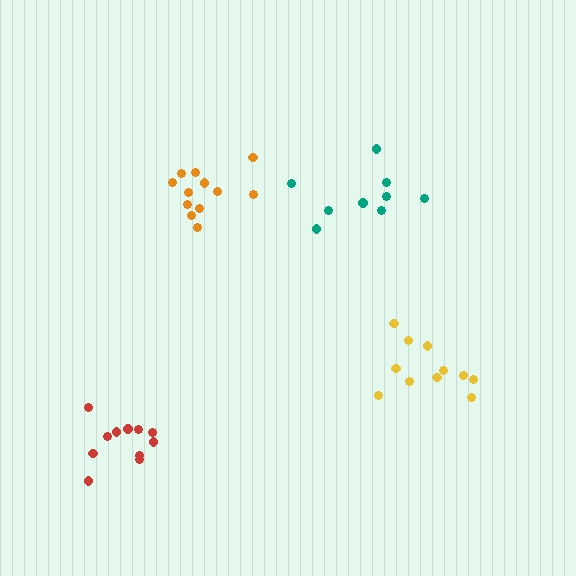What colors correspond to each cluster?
The clusters are colored: red, teal, yellow, orange.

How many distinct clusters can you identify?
There are 4 distinct clusters.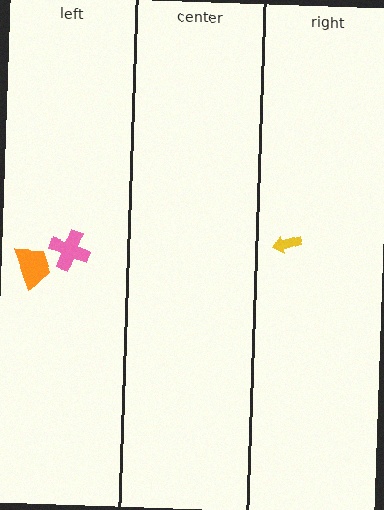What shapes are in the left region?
The pink cross, the orange trapezoid.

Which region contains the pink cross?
The left region.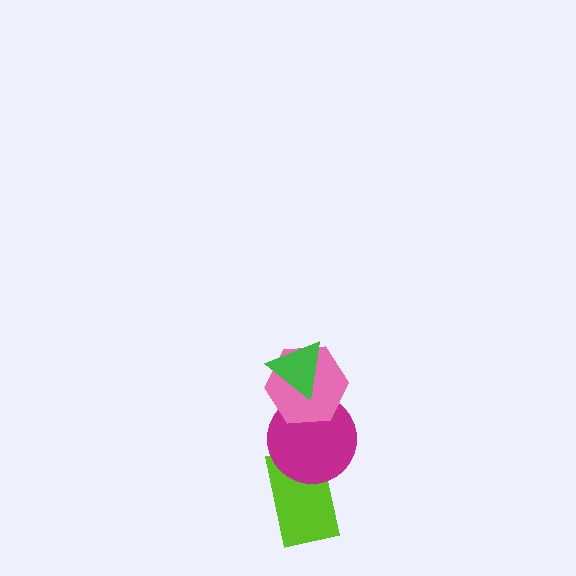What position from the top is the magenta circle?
The magenta circle is 3rd from the top.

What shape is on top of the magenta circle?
The pink hexagon is on top of the magenta circle.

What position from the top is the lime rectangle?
The lime rectangle is 4th from the top.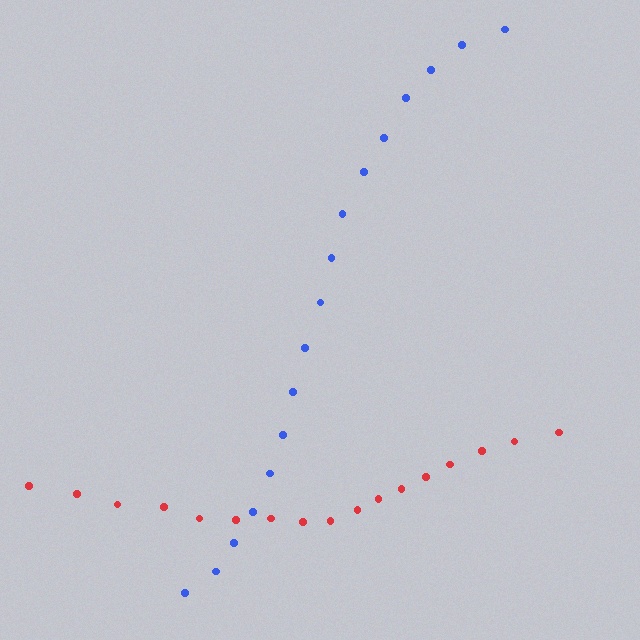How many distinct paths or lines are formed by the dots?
There are 2 distinct paths.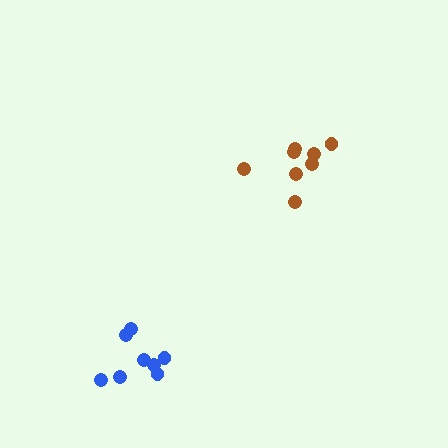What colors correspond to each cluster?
The clusters are colored: brown, blue.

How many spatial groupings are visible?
There are 2 spatial groupings.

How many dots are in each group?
Group 1: 8 dots, Group 2: 8 dots (16 total).